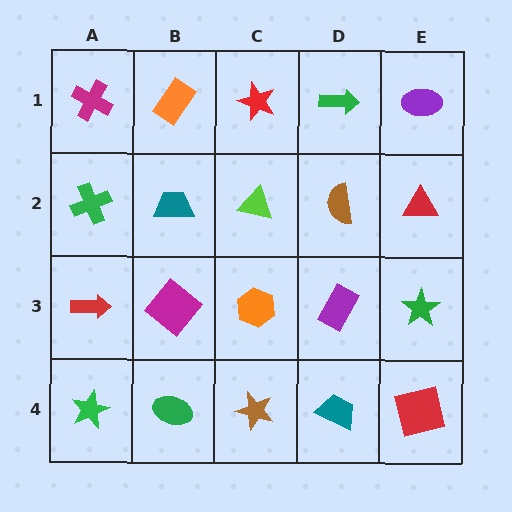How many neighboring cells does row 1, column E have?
2.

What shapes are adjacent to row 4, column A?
A red arrow (row 3, column A), a green ellipse (row 4, column B).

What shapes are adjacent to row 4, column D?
A purple rectangle (row 3, column D), a brown star (row 4, column C), a red square (row 4, column E).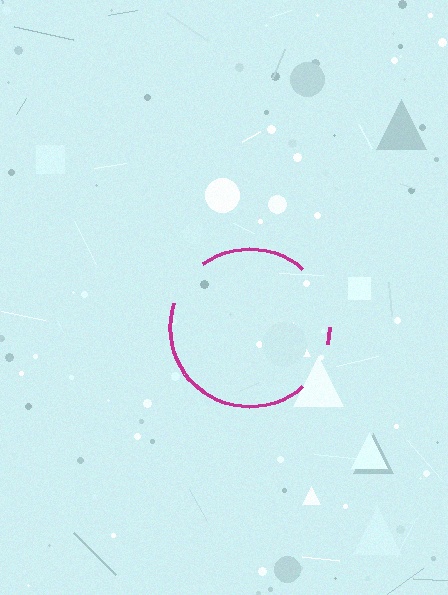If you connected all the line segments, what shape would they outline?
They would outline a circle.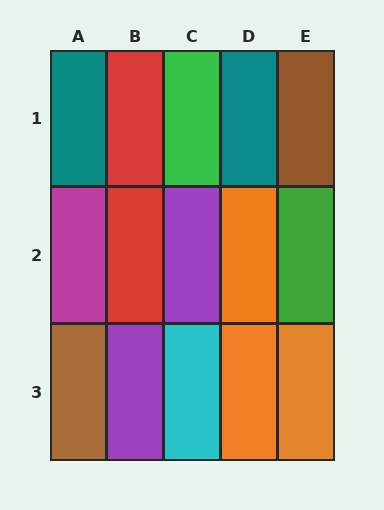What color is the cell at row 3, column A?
Brown.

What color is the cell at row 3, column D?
Orange.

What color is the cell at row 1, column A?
Teal.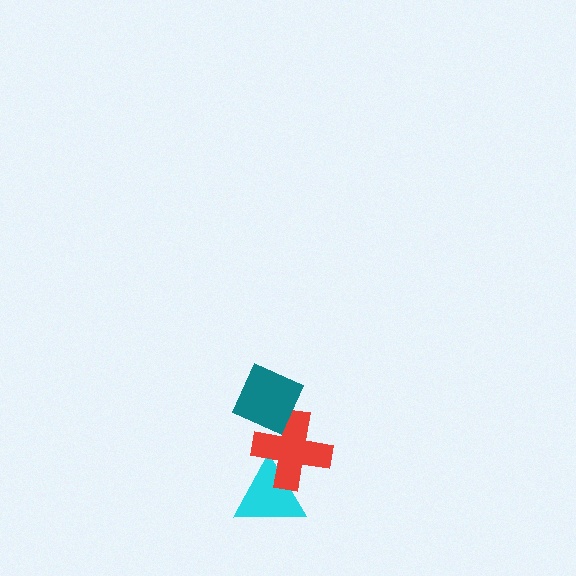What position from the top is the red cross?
The red cross is 2nd from the top.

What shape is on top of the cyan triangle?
The red cross is on top of the cyan triangle.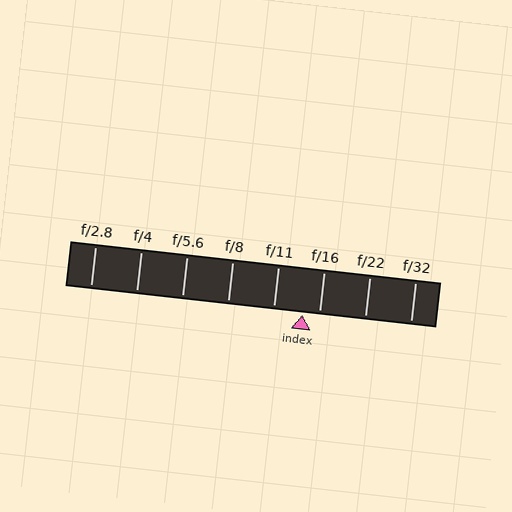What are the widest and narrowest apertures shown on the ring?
The widest aperture shown is f/2.8 and the narrowest is f/32.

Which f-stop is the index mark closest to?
The index mark is closest to f/16.